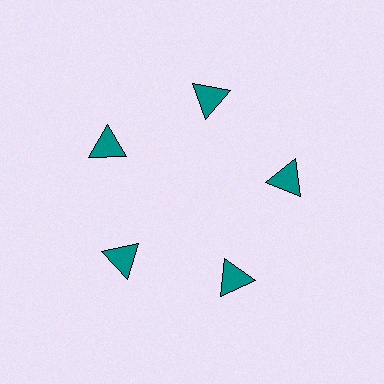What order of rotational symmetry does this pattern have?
This pattern has 5-fold rotational symmetry.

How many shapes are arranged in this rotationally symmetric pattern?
There are 5 shapes, arranged in 5 groups of 1.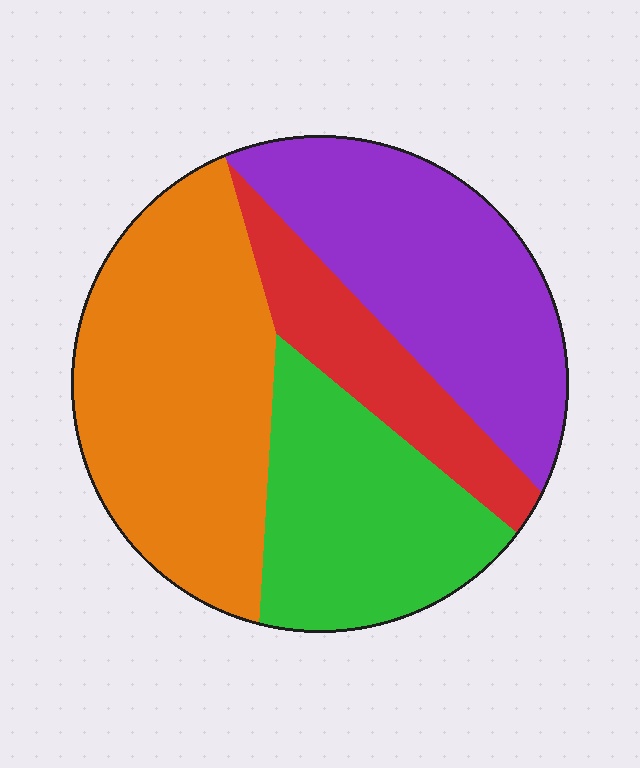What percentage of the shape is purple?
Purple takes up between a sixth and a third of the shape.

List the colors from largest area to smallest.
From largest to smallest: orange, purple, green, red.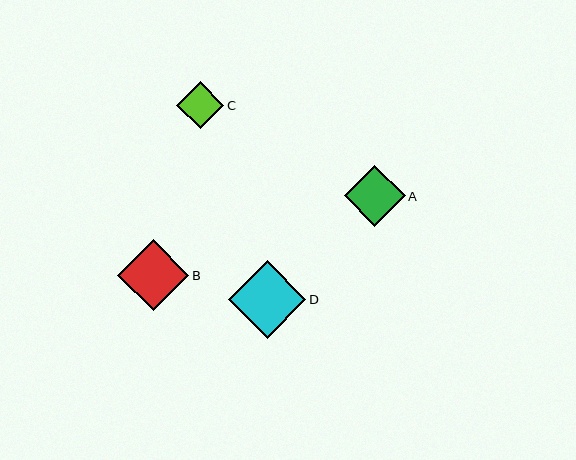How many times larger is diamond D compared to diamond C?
Diamond D is approximately 1.6 times the size of diamond C.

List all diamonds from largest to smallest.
From largest to smallest: D, B, A, C.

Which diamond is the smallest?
Diamond C is the smallest with a size of approximately 47 pixels.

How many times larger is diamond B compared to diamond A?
Diamond B is approximately 1.2 times the size of diamond A.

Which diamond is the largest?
Diamond D is the largest with a size of approximately 77 pixels.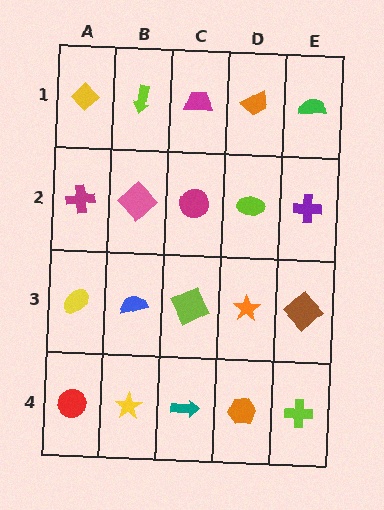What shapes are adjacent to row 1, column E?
A purple cross (row 2, column E), an orange trapezoid (row 1, column D).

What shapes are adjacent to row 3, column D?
A lime ellipse (row 2, column D), an orange hexagon (row 4, column D), a lime square (row 3, column C), a brown diamond (row 3, column E).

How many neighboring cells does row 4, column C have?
3.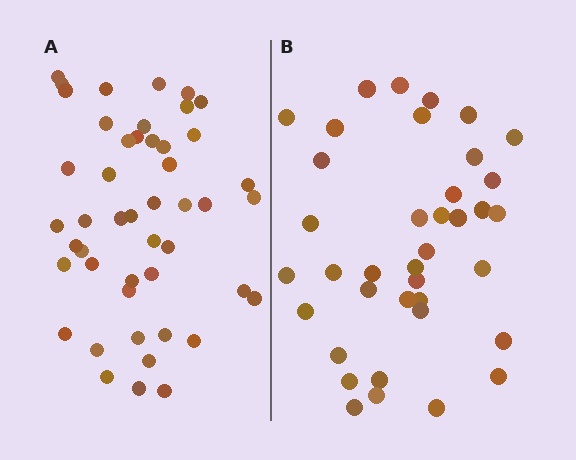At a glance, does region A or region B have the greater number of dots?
Region A (the left region) has more dots.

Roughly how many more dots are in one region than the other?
Region A has roughly 8 or so more dots than region B.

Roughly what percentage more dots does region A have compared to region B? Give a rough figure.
About 25% more.